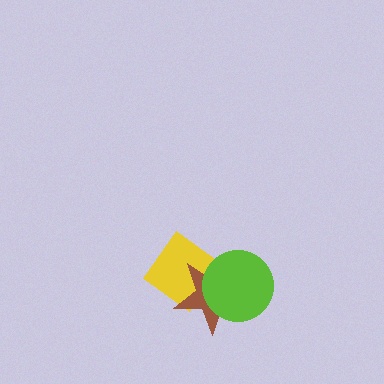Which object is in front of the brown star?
The lime circle is in front of the brown star.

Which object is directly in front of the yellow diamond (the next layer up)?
The brown star is directly in front of the yellow diamond.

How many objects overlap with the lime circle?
2 objects overlap with the lime circle.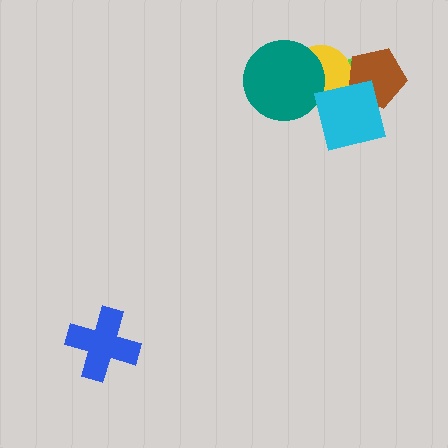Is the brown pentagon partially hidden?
Yes, it is partially covered by another shape.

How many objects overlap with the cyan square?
3 objects overlap with the cyan square.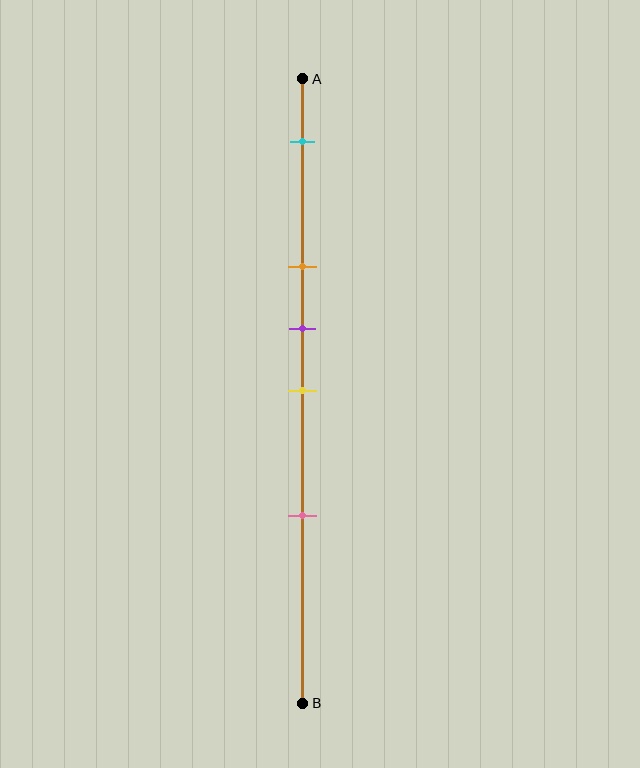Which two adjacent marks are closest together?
The purple and yellow marks are the closest adjacent pair.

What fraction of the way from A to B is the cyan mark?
The cyan mark is approximately 10% (0.1) of the way from A to B.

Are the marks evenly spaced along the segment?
No, the marks are not evenly spaced.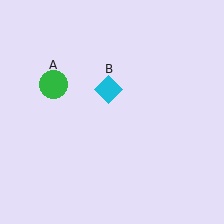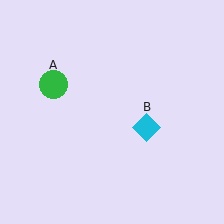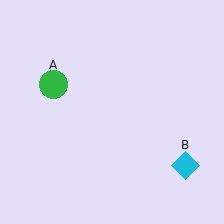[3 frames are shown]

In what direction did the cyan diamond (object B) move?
The cyan diamond (object B) moved down and to the right.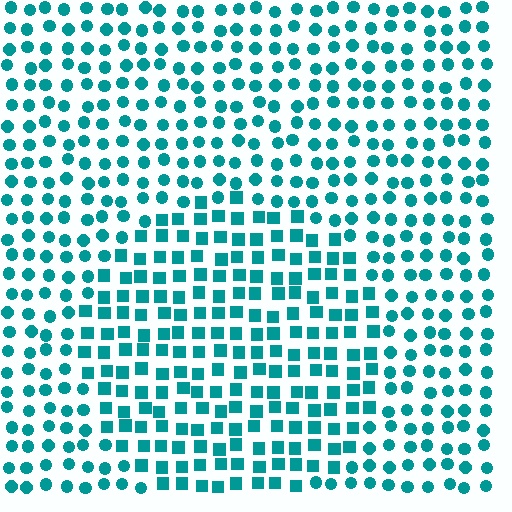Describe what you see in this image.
The image is filled with small teal elements arranged in a uniform grid. A circle-shaped region contains squares, while the surrounding area contains circles. The boundary is defined purely by the change in element shape.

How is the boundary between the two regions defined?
The boundary is defined by a change in element shape: squares inside vs. circles outside. All elements share the same color and spacing.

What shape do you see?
I see a circle.